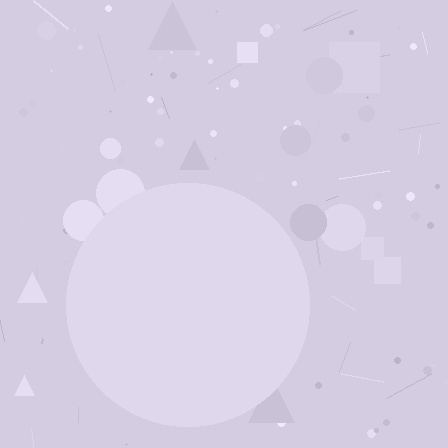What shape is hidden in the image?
A circle is hidden in the image.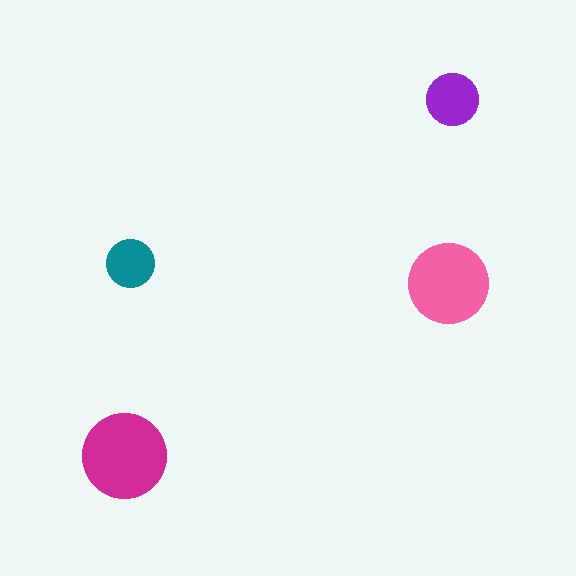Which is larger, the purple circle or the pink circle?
The pink one.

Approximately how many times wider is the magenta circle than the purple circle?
About 1.5 times wider.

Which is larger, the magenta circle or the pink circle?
The magenta one.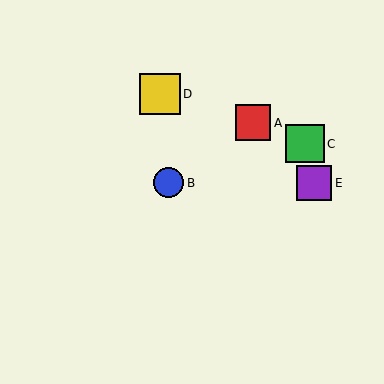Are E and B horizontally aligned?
Yes, both are at y≈183.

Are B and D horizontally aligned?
No, B is at y≈183 and D is at y≈94.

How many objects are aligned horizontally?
2 objects (B, E) are aligned horizontally.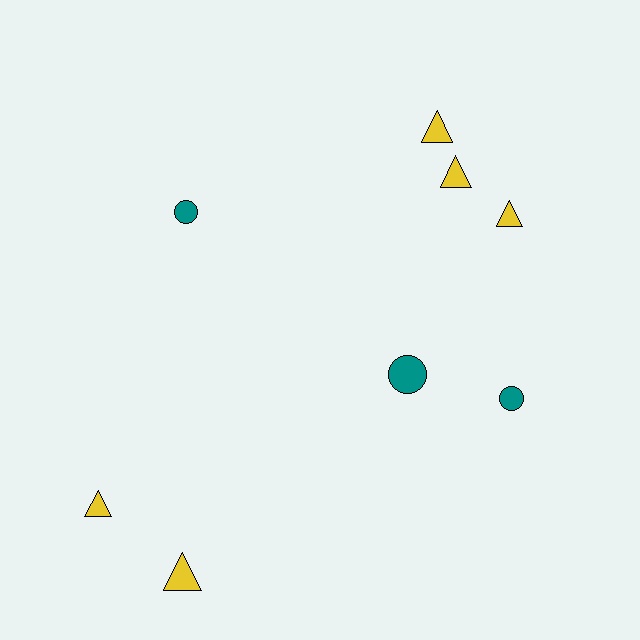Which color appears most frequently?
Yellow, with 5 objects.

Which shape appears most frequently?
Triangle, with 5 objects.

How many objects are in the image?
There are 8 objects.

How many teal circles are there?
There are 3 teal circles.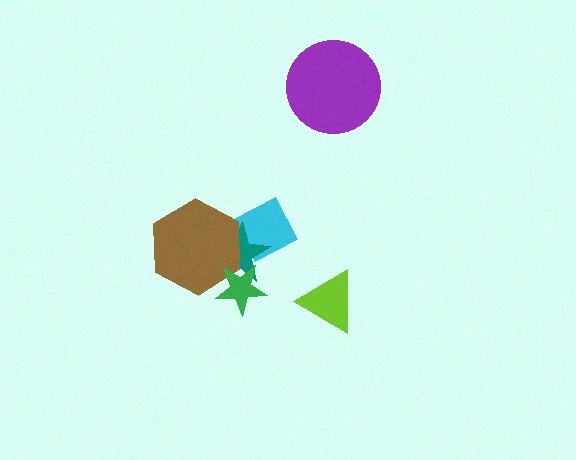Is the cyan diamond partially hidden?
Yes, it is partially covered by another shape.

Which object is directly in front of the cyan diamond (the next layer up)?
The teal star is directly in front of the cyan diamond.